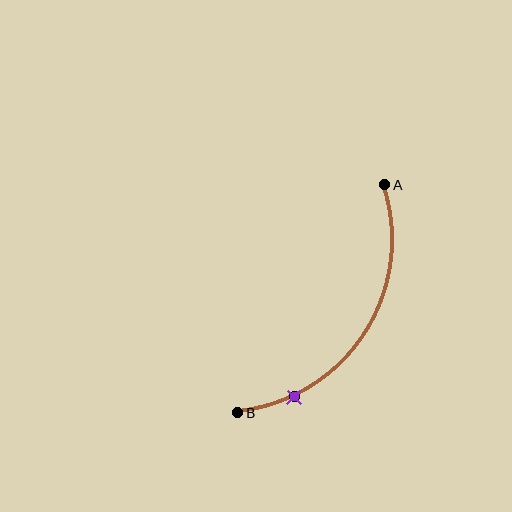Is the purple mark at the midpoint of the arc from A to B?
No. The purple mark lies on the arc but is closer to endpoint B. The arc midpoint would be at the point on the curve equidistant along the arc from both A and B.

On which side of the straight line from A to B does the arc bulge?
The arc bulges to the right of the straight line connecting A and B.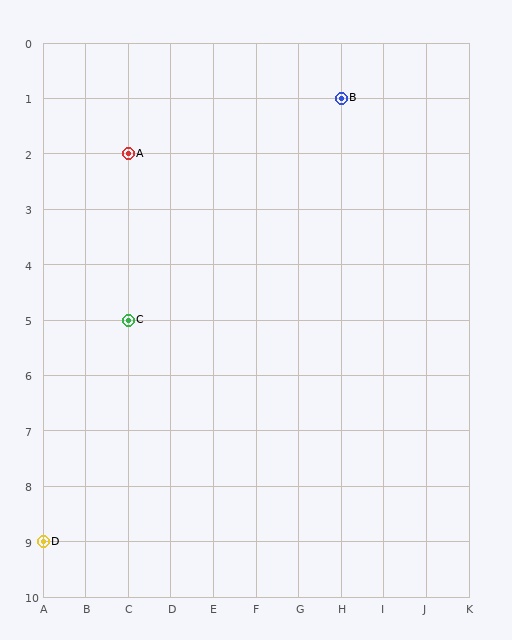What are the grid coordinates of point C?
Point C is at grid coordinates (C, 5).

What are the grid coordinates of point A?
Point A is at grid coordinates (C, 2).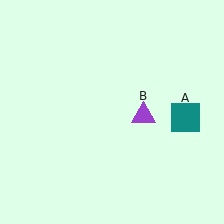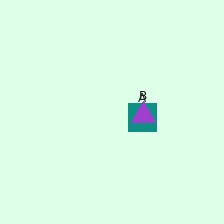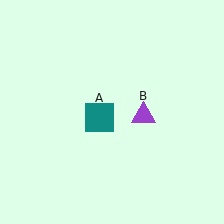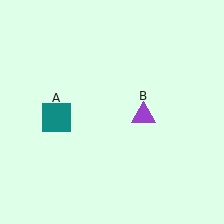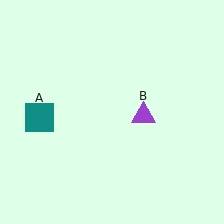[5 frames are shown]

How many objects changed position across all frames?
1 object changed position: teal square (object A).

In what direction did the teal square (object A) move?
The teal square (object A) moved left.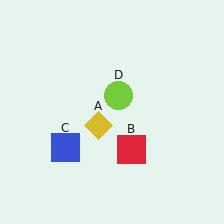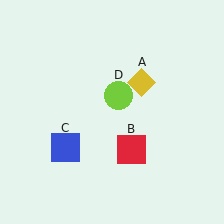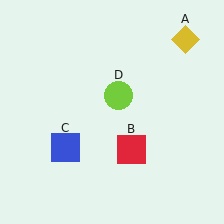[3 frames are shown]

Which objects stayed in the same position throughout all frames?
Red square (object B) and blue square (object C) and lime circle (object D) remained stationary.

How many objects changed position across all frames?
1 object changed position: yellow diamond (object A).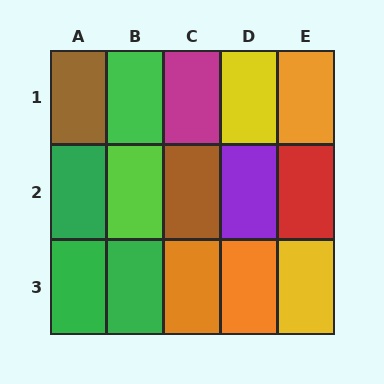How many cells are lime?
1 cell is lime.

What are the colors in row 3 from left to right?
Green, green, orange, orange, yellow.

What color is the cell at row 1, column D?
Yellow.